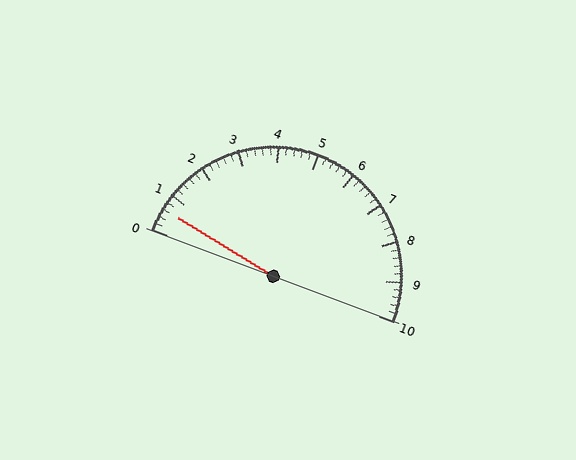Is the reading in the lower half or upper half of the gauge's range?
The reading is in the lower half of the range (0 to 10).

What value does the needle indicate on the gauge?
The needle indicates approximately 0.6.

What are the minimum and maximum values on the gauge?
The gauge ranges from 0 to 10.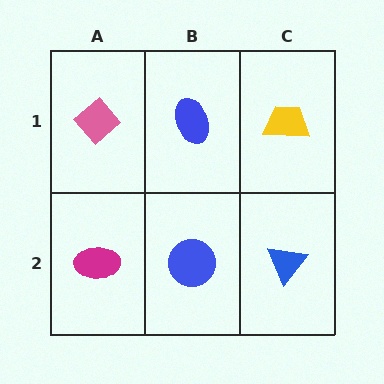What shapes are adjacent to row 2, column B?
A blue ellipse (row 1, column B), a magenta ellipse (row 2, column A), a blue triangle (row 2, column C).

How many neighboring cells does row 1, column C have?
2.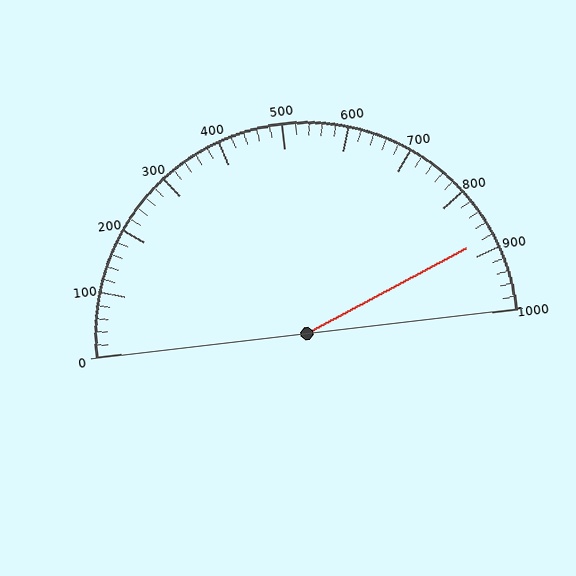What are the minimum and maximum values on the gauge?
The gauge ranges from 0 to 1000.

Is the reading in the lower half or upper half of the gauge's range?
The reading is in the upper half of the range (0 to 1000).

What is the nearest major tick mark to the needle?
The nearest major tick mark is 900.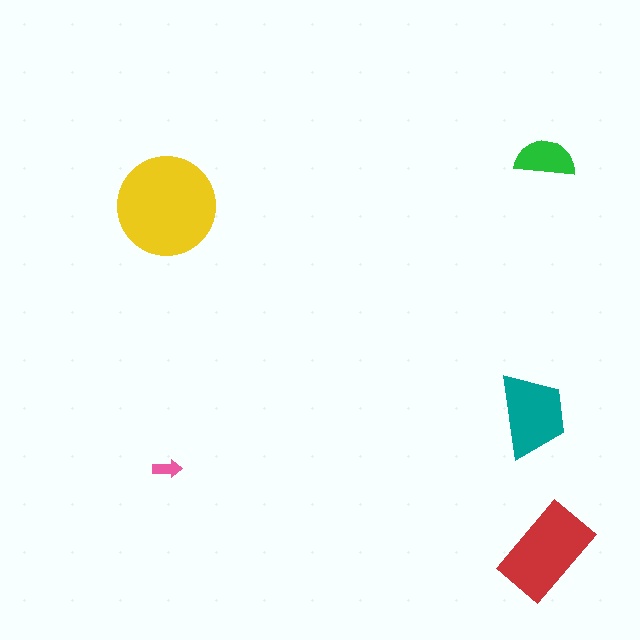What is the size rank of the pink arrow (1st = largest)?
5th.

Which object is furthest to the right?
The red rectangle is rightmost.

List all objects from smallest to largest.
The pink arrow, the green semicircle, the teal trapezoid, the red rectangle, the yellow circle.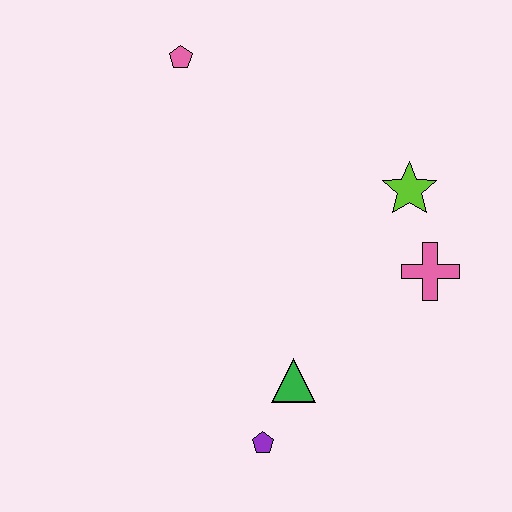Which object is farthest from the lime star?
The purple pentagon is farthest from the lime star.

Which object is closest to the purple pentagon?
The green triangle is closest to the purple pentagon.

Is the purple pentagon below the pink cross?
Yes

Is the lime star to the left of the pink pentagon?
No